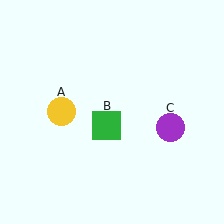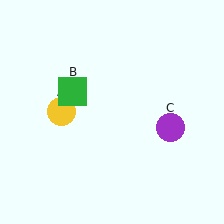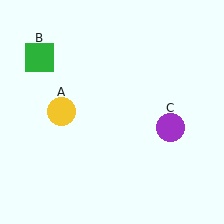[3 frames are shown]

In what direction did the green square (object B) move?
The green square (object B) moved up and to the left.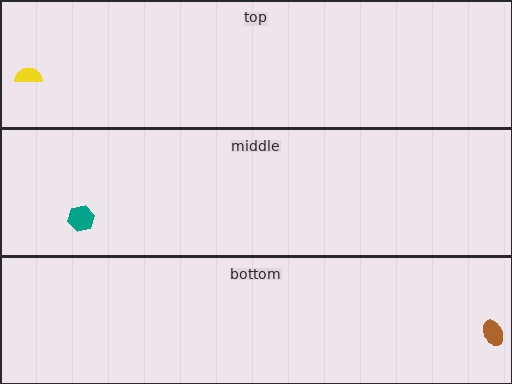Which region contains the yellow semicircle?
The top region.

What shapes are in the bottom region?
The brown ellipse.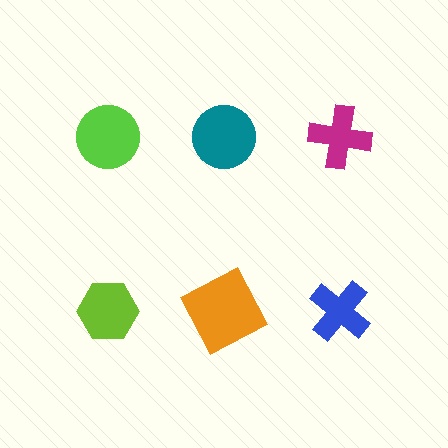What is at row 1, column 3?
A magenta cross.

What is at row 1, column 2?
A teal circle.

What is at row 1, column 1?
A lime circle.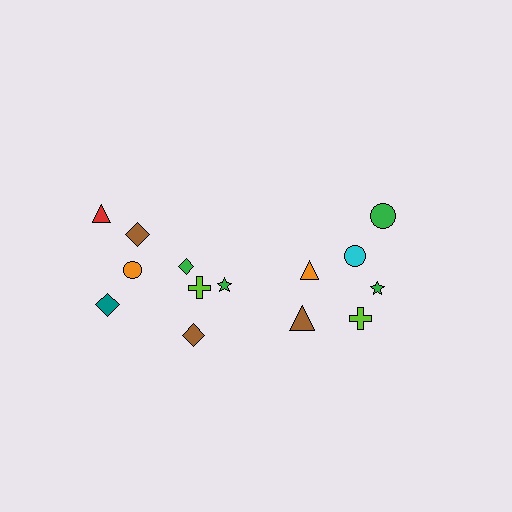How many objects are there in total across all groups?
There are 14 objects.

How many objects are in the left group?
There are 8 objects.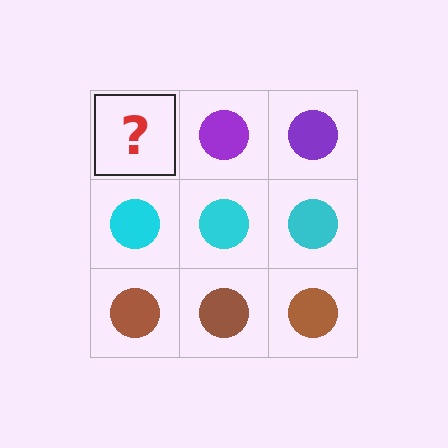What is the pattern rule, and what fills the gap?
The rule is that each row has a consistent color. The gap should be filled with a purple circle.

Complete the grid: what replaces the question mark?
The question mark should be replaced with a purple circle.